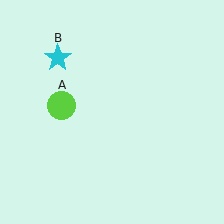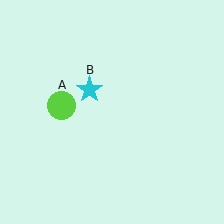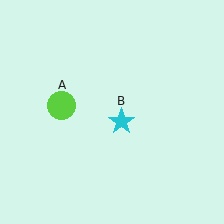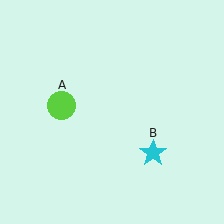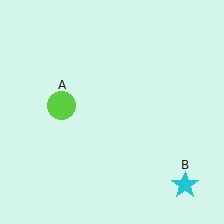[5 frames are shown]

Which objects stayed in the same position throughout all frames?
Lime circle (object A) remained stationary.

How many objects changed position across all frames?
1 object changed position: cyan star (object B).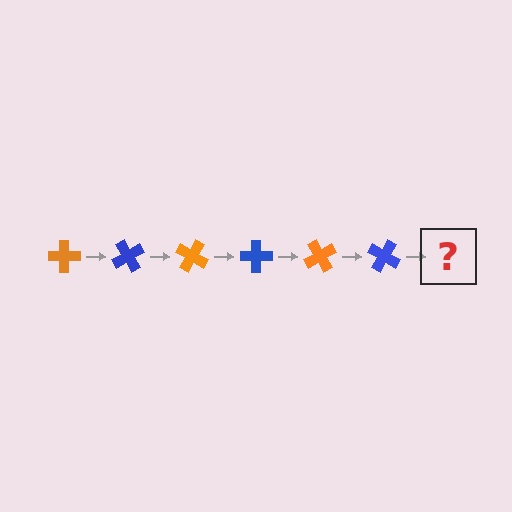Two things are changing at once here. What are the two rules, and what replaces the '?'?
The two rules are that it rotates 60 degrees each step and the color cycles through orange and blue. The '?' should be an orange cross, rotated 360 degrees from the start.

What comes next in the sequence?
The next element should be an orange cross, rotated 360 degrees from the start.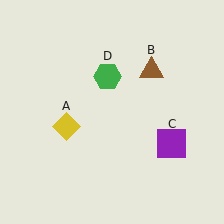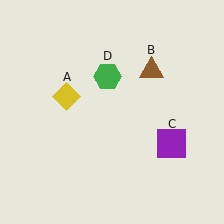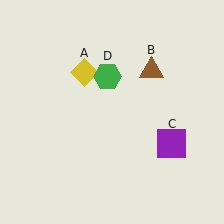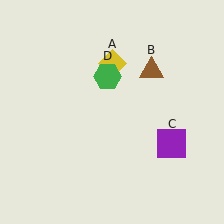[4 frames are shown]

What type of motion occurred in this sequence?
The yellow diamond (object A) rotated clockwise around the center of the scene.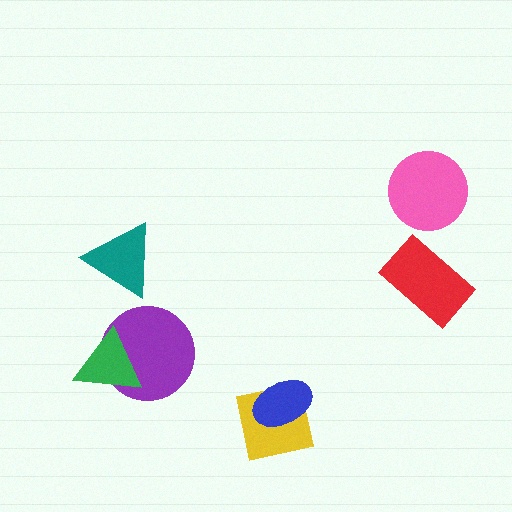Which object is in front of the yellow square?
The blue ellipse is in front of the yellow square.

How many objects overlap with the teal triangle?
0 objects overlap with the teal triangle.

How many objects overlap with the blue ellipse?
1 object overlaps with the blue ellipse.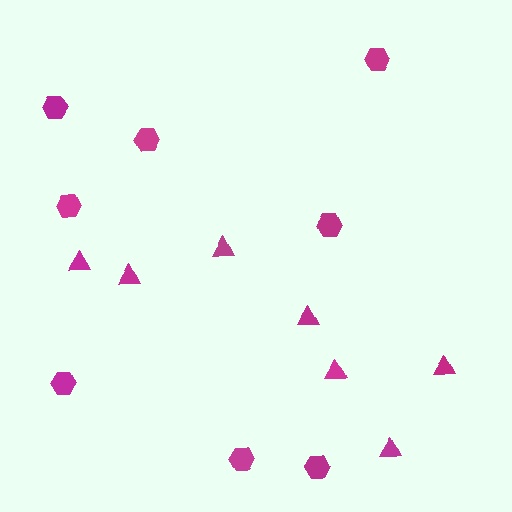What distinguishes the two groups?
There are 2 groups: one group of hexagons (8) and one group of triangles (7).